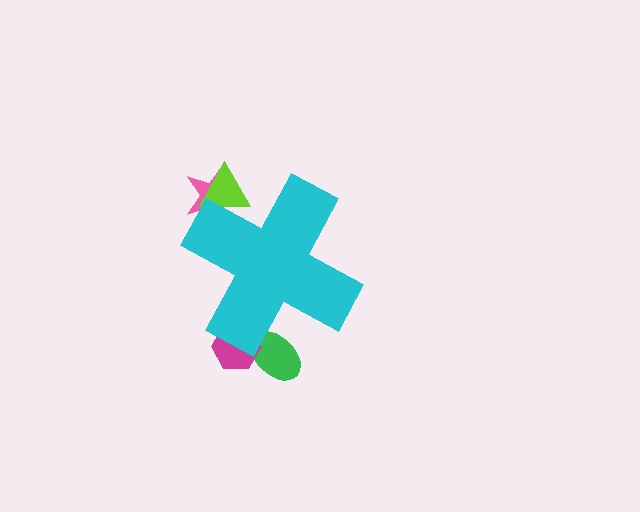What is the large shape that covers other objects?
A cyan cross.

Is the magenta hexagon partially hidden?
Yes, the magenta hexagon is partially hidden behind the cyan cross.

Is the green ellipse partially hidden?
Yes, the green ellipse is partially hidden behind the cyan cross.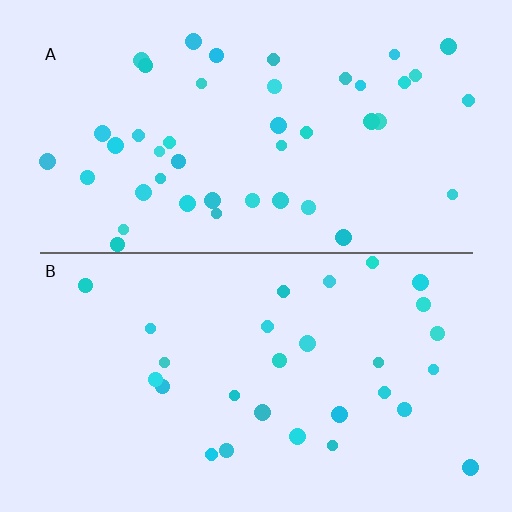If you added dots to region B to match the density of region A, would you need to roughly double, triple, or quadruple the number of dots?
Approximately double.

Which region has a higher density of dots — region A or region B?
A (the top).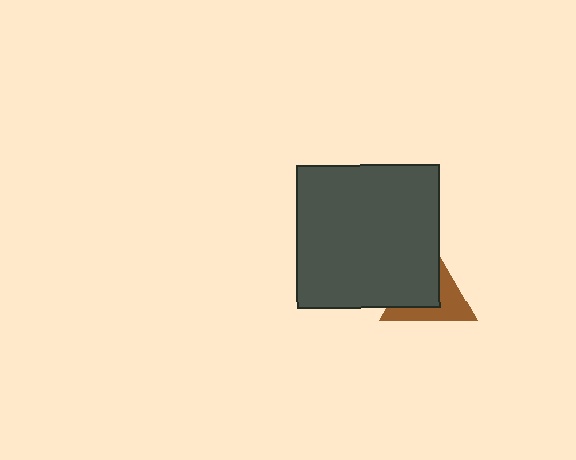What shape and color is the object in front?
The object in front is a dark gray square.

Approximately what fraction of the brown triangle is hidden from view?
Roughly 55% of the brown triangle is hidden behind the dark gray square.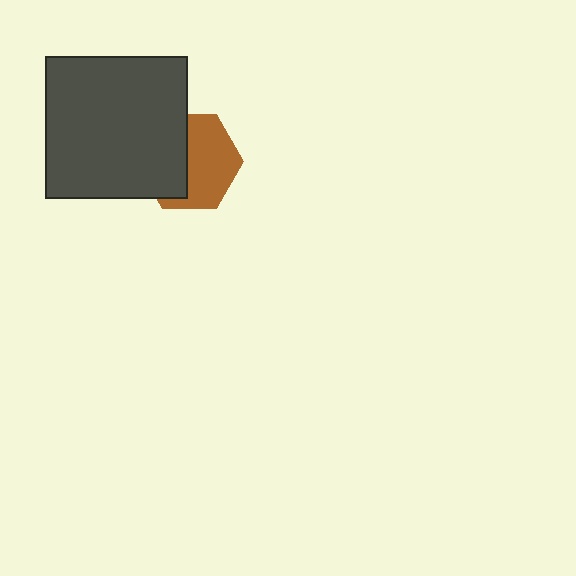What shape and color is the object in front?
The object in front is a dark gray square.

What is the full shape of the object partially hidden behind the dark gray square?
The partially hidden object is a brown hexagon.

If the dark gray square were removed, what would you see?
You would see the complete brown hexagon.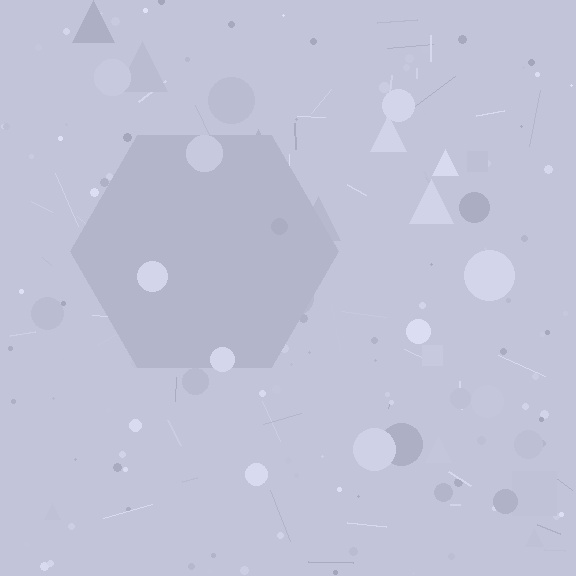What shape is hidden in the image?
A hexagon is hidden in the image.